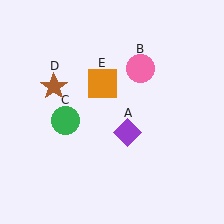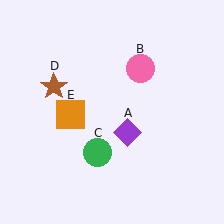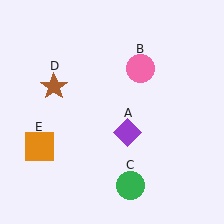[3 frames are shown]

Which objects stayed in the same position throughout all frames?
Purple diamond (object A) and pink circle (object B) and brown star (object D) remained stationary.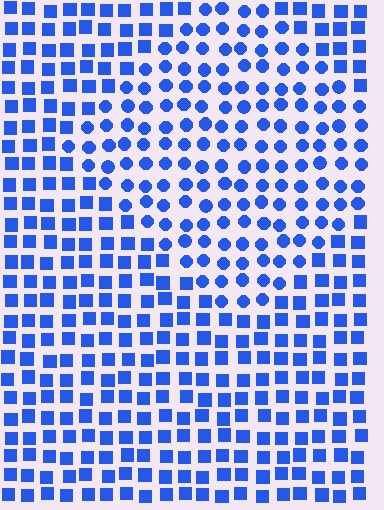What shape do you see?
I see a diamond.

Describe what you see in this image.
The image is filled with small blue elements arranged in a uniform grid. A diamond-shaped region contains circles, while the surrounding area contains squares. The boundary is defined purely by the change in element shape.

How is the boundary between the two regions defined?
The boundary is defined by a change in element shape: circles inside vs. squares outside. All elements share the same color and spacing.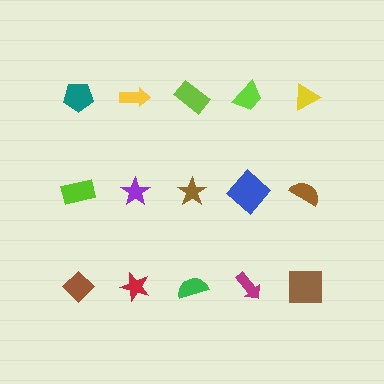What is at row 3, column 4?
A magenta arrow.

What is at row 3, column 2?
A red star.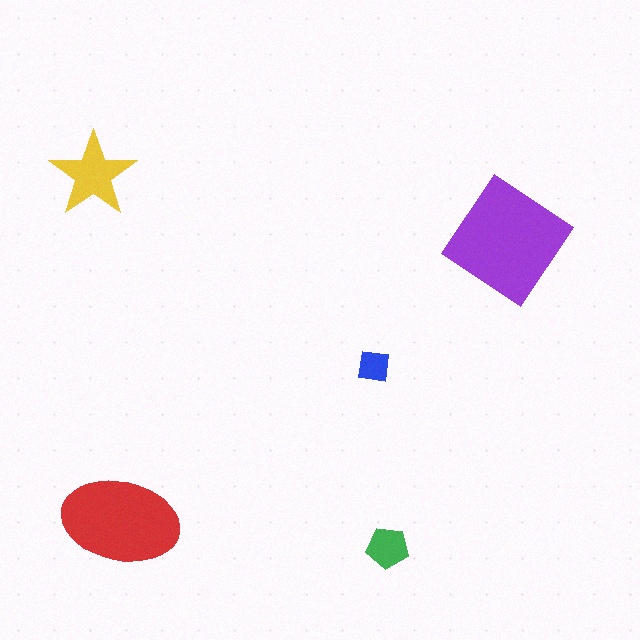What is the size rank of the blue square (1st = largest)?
5th.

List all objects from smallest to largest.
The blue square, the green pentagon, the yellow star, the red ellipse, the purple diamond.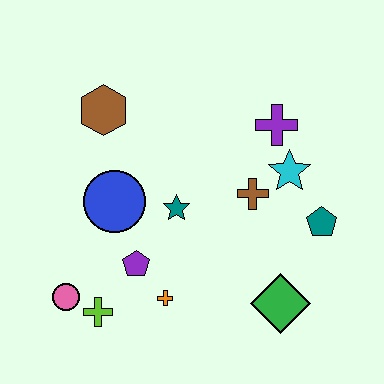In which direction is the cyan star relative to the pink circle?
The cyan star is to the right of the pink circle.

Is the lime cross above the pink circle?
No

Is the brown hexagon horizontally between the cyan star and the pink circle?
Yes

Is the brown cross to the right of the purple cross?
No